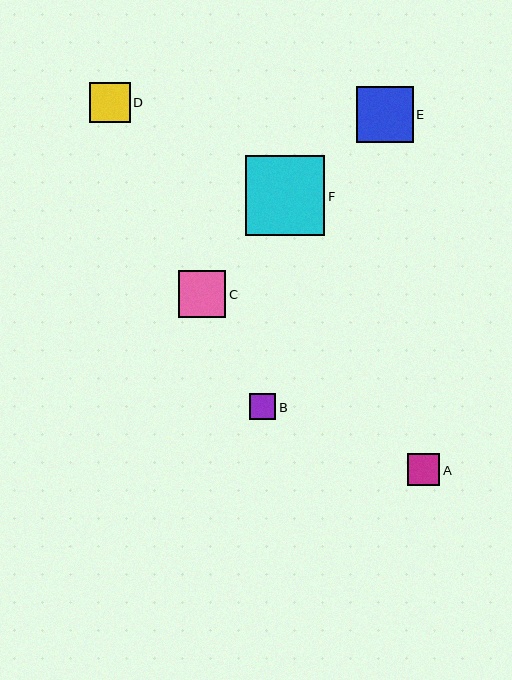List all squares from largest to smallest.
From largest to smallest: F, E, C, D, A, B.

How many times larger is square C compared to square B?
Square C is approximately 1.8 times the size of square B.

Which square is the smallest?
Square B is the smallest with a size of approximately 27 pixels.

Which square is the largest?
Square F is the largest with a size of approximately 80 pixels.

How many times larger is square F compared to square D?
Square F is approximately 2.0 times the size of square D.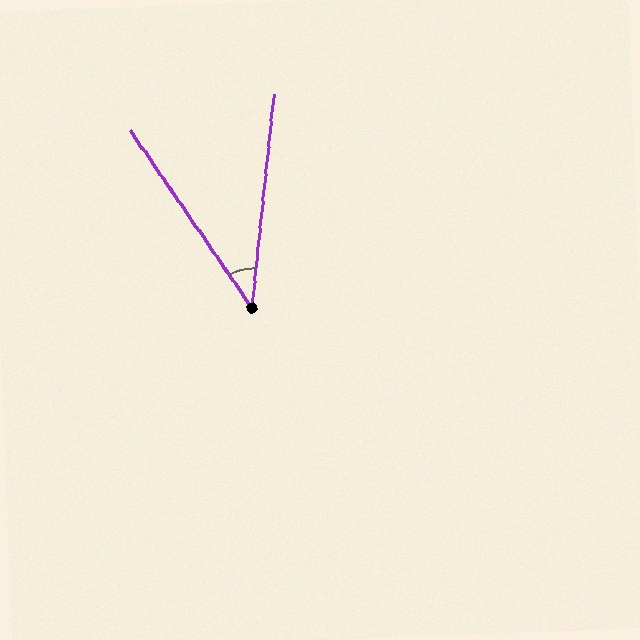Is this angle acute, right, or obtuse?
It is acute.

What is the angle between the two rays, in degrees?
Approximately 40 degrees.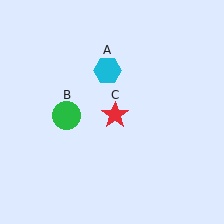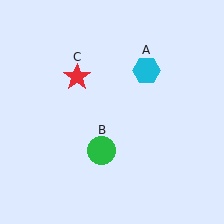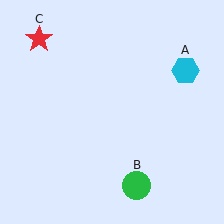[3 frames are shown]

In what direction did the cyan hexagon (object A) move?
The cyan hexagon (object A) moved right.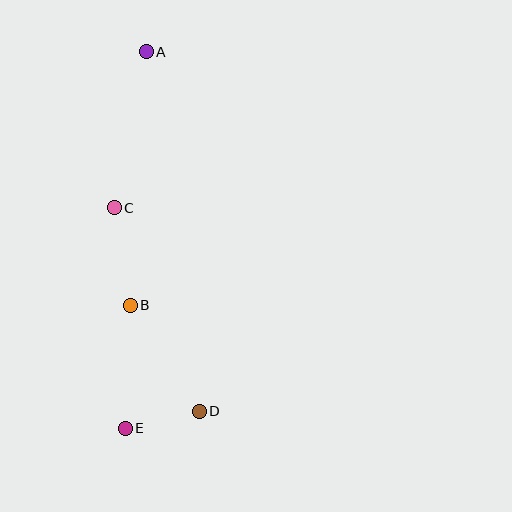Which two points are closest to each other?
Points D and E are closest to each other.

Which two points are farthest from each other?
Points A and E are farthest from each other.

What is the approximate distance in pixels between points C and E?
The distance between C and E is approximately 221 pixels.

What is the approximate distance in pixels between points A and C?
The distance between A and C is approximately 159 pixels.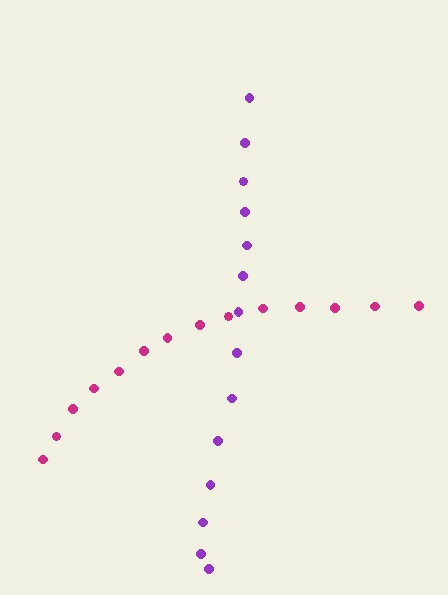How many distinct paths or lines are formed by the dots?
There are 2 distinct paths.